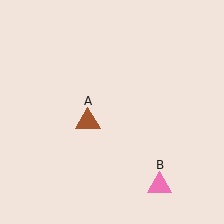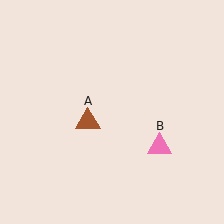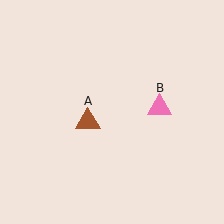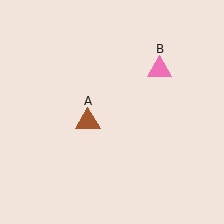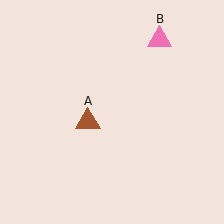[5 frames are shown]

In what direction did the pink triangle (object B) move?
The pink triangle (object B) moved up.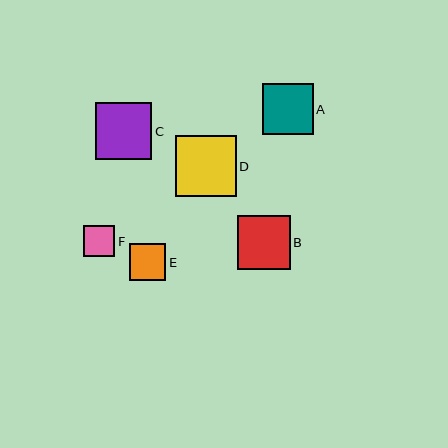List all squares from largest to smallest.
From largest to smallest: D, C, B, A, E, F.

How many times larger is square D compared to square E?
Square D is approximately 1.6 times the size of square E.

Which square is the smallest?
Square F is the smallest with a size of approximately 32 pixels.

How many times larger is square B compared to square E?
Square B is approximately 1.5 times the size of square E.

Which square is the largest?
Square D is the largest with a size of approximately 60 pixels.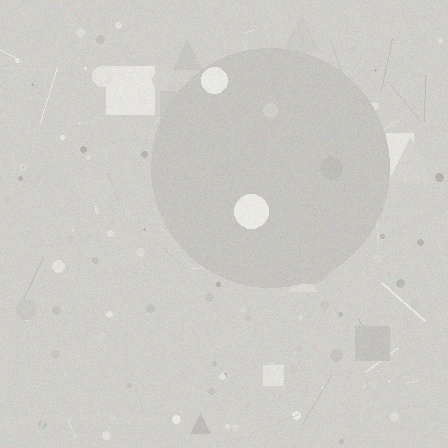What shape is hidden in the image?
A circle is hidden in the image.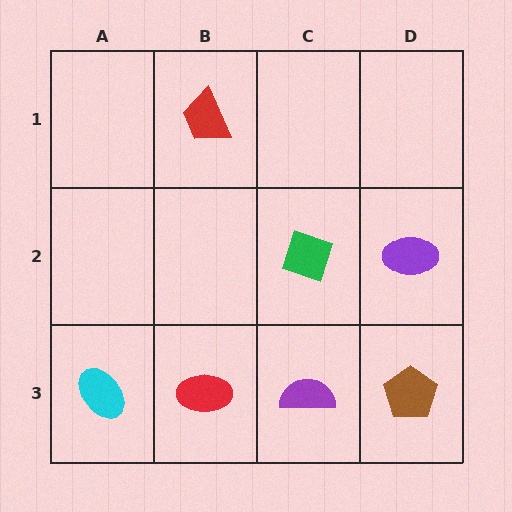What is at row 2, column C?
A green diamond.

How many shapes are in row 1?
1 shape.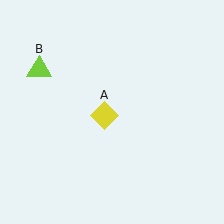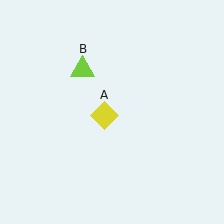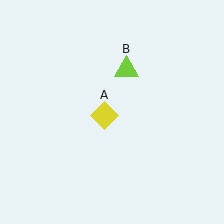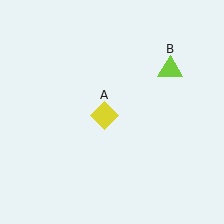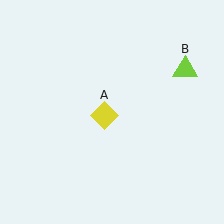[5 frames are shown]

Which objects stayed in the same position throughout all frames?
Yellow diamond (object A) remained stationary.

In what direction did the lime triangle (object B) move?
The lime triangle (object B) moved right.